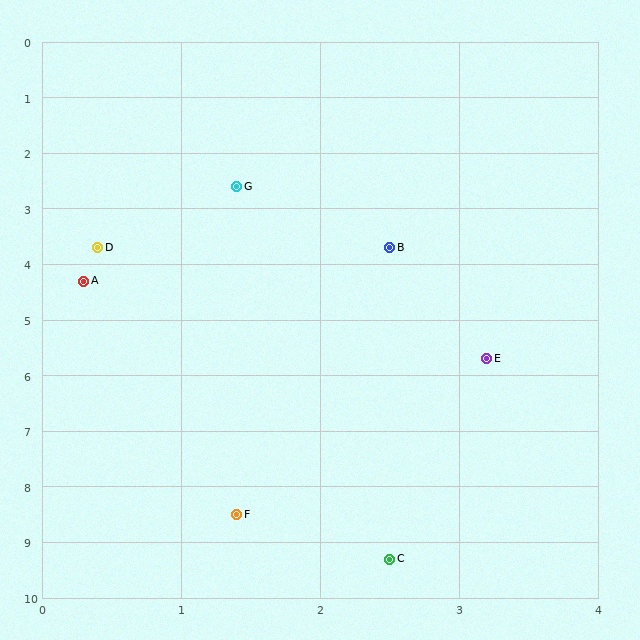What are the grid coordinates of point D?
Point D is at approximately (0.4, 3.7).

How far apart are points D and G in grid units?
Points D and G are about 1.5 grid units apart.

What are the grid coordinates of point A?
Point A is at approximately (0.3, 4.3).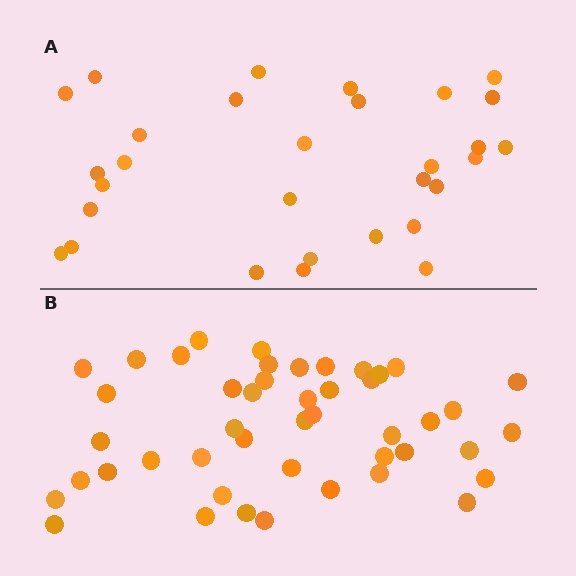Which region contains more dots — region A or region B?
Region B (the bottom region) has more dots.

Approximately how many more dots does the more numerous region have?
Region B has approximately 15 more dots than region A.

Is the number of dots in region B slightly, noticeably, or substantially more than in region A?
Region B has substantially more. The ratio is roughly 1.5 to 1.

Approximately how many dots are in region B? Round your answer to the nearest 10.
About 50 dots. (The exact count is 46, which rounds to 50.)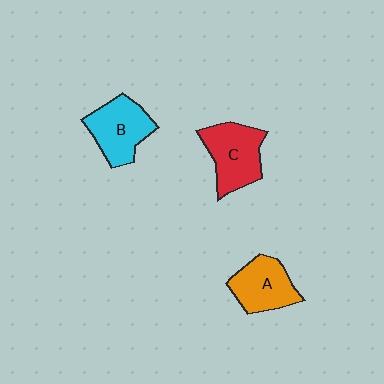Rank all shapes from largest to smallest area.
From largest to smallest: C (red), B (cyan), A (orange).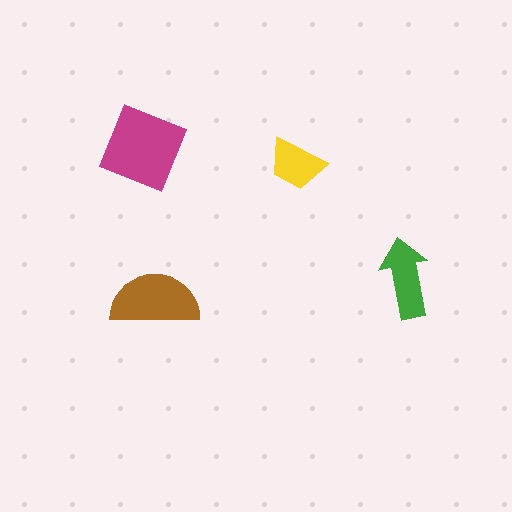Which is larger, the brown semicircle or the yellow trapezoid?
The brown semicircle.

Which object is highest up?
The magenta square is topmost.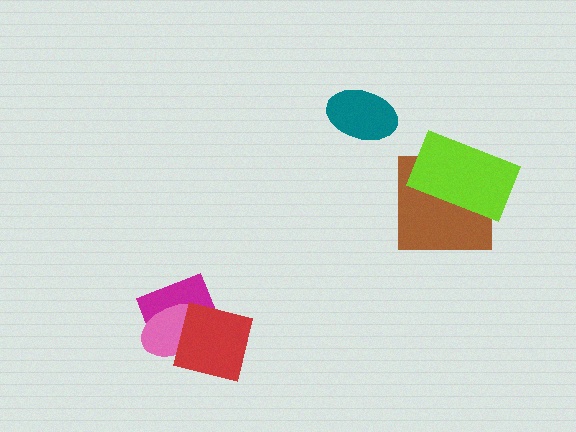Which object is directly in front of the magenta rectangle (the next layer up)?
The pink ellipse is directly in front of the magenta rectangle.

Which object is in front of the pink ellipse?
The red square is in front of the pink ellipse.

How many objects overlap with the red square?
2 objects overlap with the red square.